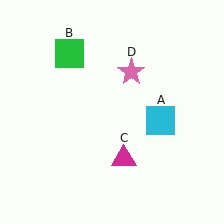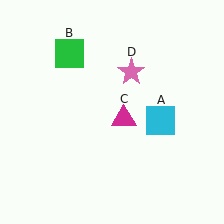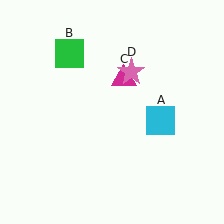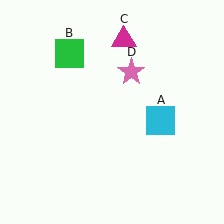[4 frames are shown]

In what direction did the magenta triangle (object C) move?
The magenta triangle (object C) moved up.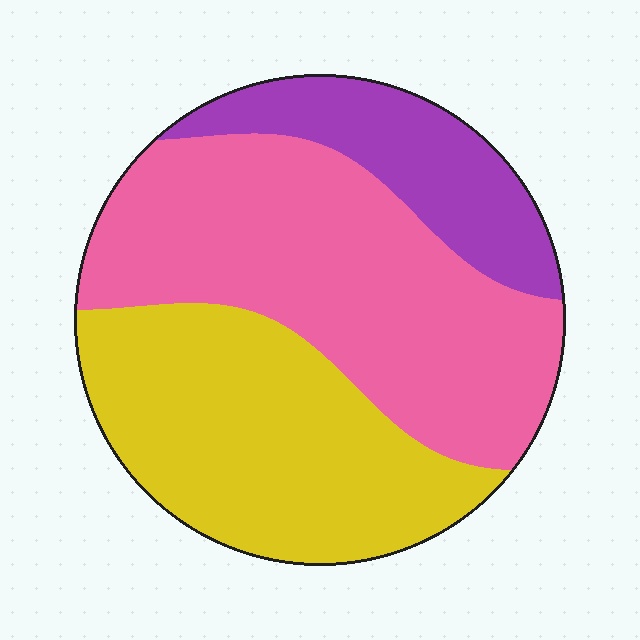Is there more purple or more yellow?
Yellow.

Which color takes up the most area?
Pink, at roughly 45%.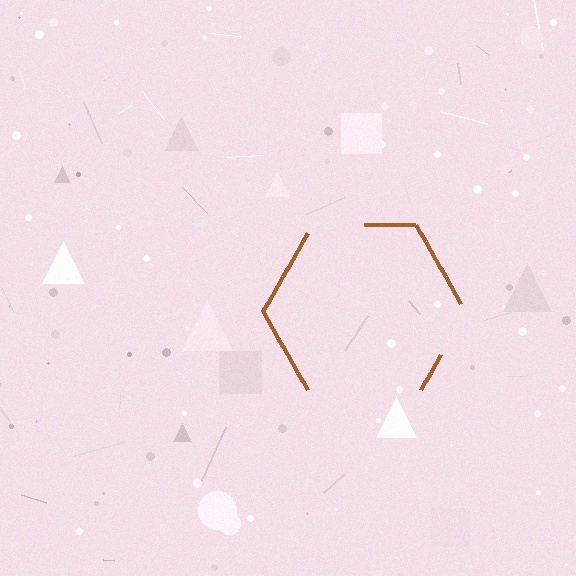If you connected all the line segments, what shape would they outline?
They would outline a hexagon.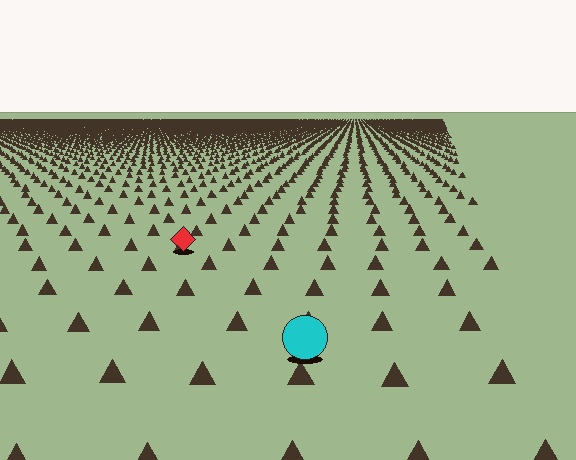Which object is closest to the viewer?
The cyan circle is closest. The texture marks near it are larger and more spread out.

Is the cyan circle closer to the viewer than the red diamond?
Yes. The cyan circle is closer — you can tell from the texture gradient: the ground texture is coarser near it.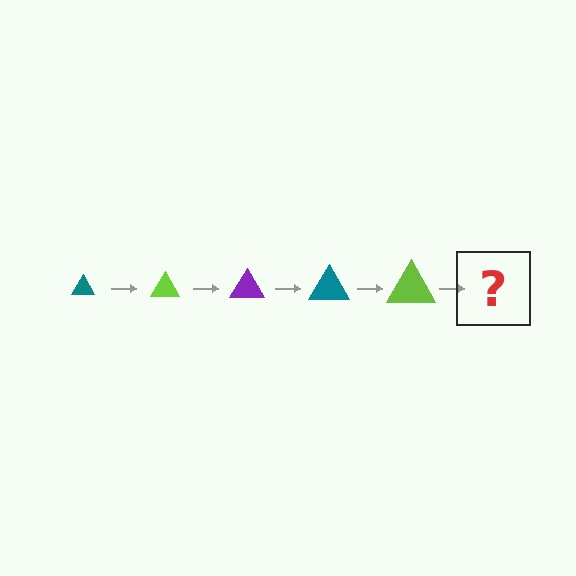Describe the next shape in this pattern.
It should be a purple triangle, larger than the previous one.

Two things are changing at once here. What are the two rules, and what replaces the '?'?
The two rules are that the triangle grows larger each step and the color cycles through teal, lime, and purple. The '?' should be a purple triangle, larger than the previous one.